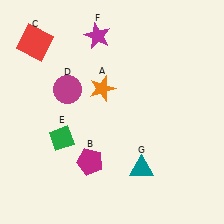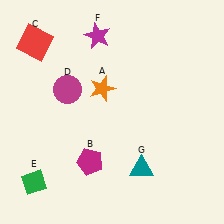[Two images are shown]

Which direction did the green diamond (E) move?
The green diamond (E) moved down.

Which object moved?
The green diamond (E) moved down.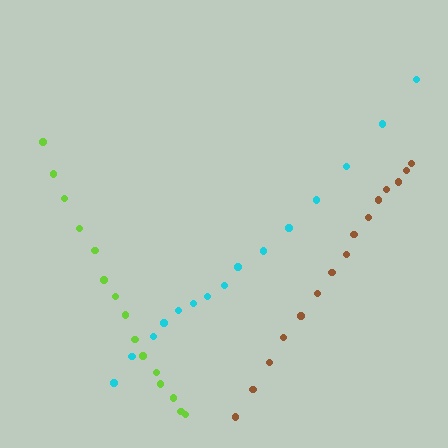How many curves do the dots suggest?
There are 3 distinct paths.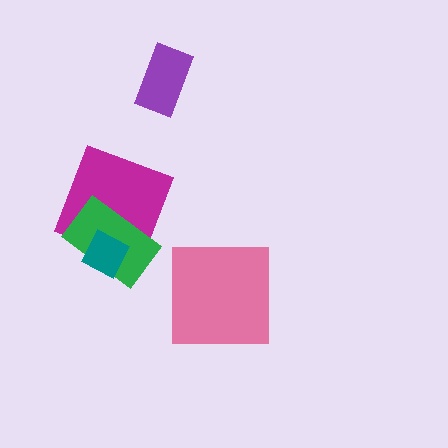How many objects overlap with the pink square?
0 objects overlap with the pink square.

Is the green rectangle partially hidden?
Yes, it is partially covered by another shape.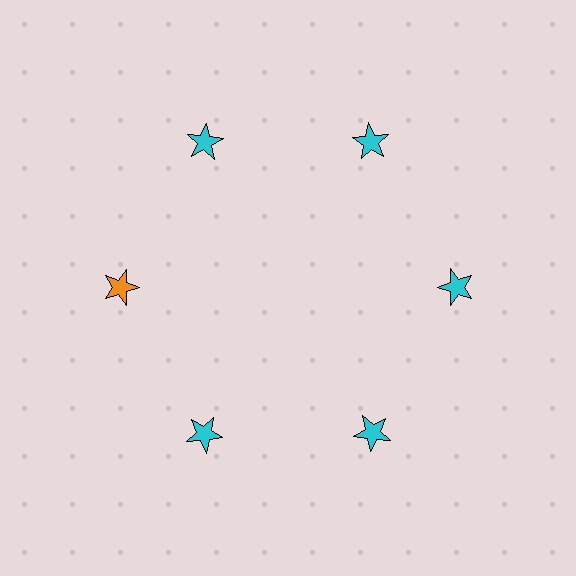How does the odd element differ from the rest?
It has a different color: orange instead of cyan.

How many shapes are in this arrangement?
There are 6 shapes arranged in a ring pattern.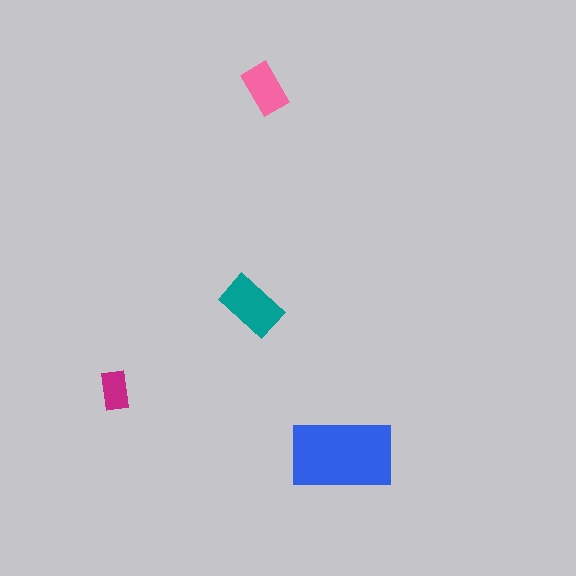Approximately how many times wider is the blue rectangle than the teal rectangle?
About 1.5 times wider.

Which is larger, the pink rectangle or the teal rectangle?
The teal one.